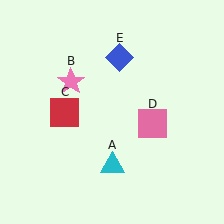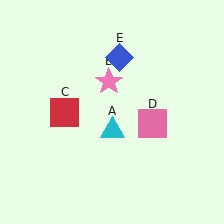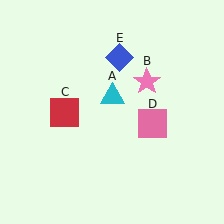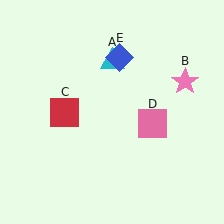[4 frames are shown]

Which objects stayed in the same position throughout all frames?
Red square (object C) and pink square (object D) and blue diamond (object E) remained stationary.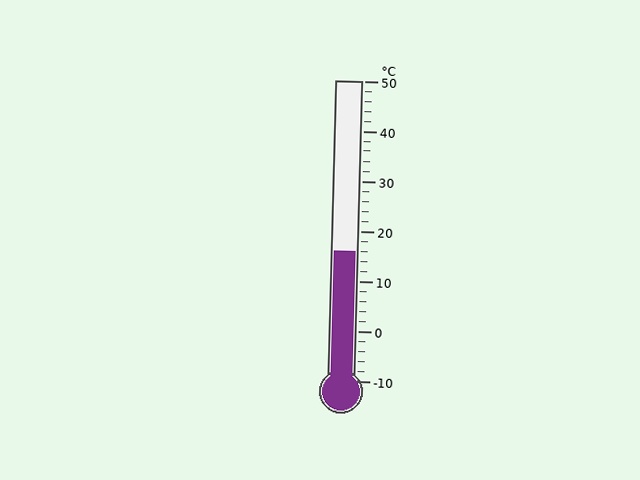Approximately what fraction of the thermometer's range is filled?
The thermometer is filled to approximately 45% of its range.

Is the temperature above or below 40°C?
The temperature is below 40°C.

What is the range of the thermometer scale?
The thermometer scale ranges from -10°C to 50°C.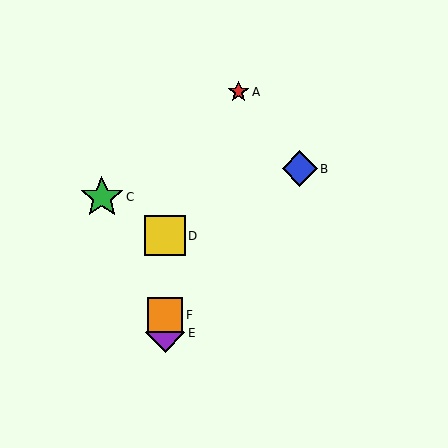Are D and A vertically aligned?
No, D is at x≈165 and A is at x≈238.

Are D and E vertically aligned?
Yes, both are at x≈165.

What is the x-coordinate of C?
Object C is at x≈102.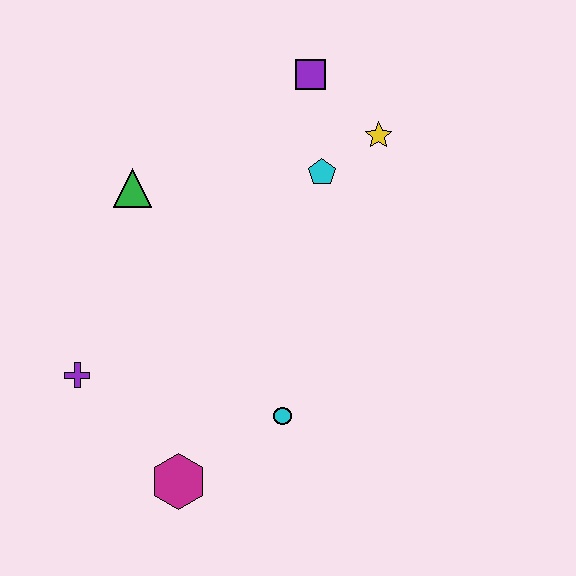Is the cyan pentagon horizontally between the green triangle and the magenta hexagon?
No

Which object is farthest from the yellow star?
The magenta hexagon is farthest from the yellow star.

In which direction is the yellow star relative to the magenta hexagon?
The yellow star is above the magenta hexagon.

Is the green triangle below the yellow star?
Yes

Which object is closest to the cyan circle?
The magenta hexagon is closest to the cyan circle.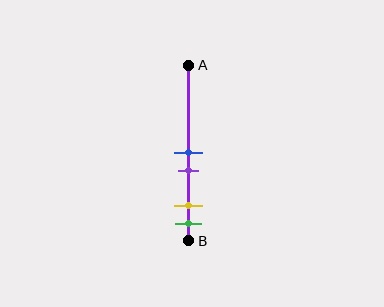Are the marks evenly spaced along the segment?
No, the marks are not evenly spaced.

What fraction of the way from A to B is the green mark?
The green mark is approximately 90% (0.9) of the way from A to B.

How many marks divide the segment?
There are 4 marks dividing the segment.